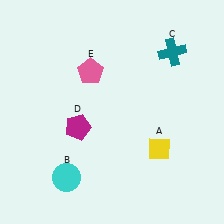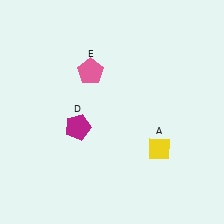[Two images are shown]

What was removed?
The cyan circle (B), the teal cross (C) were removed in Image 2.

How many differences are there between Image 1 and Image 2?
There are 2 differences between the two images.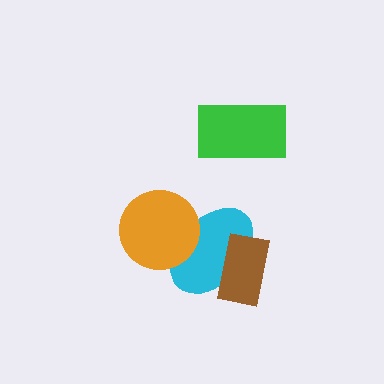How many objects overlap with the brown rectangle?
1 object overlaps with the brown rectangle.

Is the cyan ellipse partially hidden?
Yes, it is partially covered by another shape.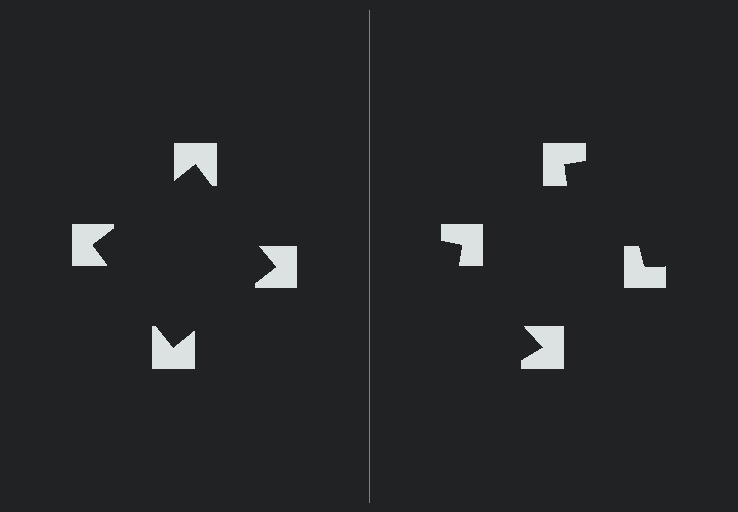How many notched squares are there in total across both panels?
8 — 4 on each side.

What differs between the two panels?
The notched squares are positioned identically on both sides; only the wedge orientations differ. On the left they align to a square; on the right they are misaligned.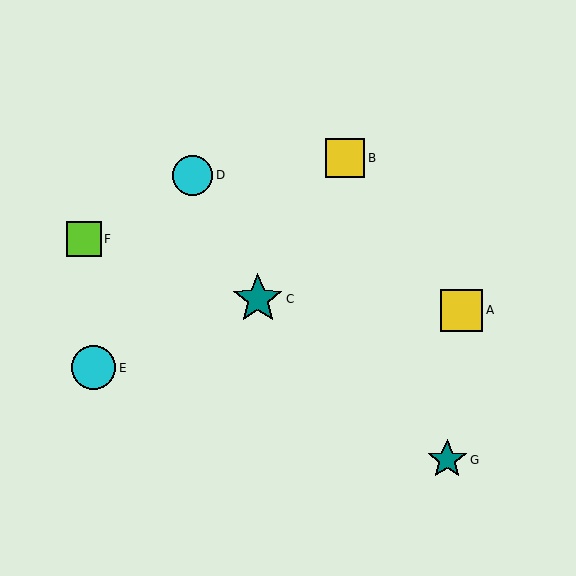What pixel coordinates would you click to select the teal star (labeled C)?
Click at (258, 299) to select the teal star C.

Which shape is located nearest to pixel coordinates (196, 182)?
The cyan circle (labeled D) at (193, 175) is nearest to that location.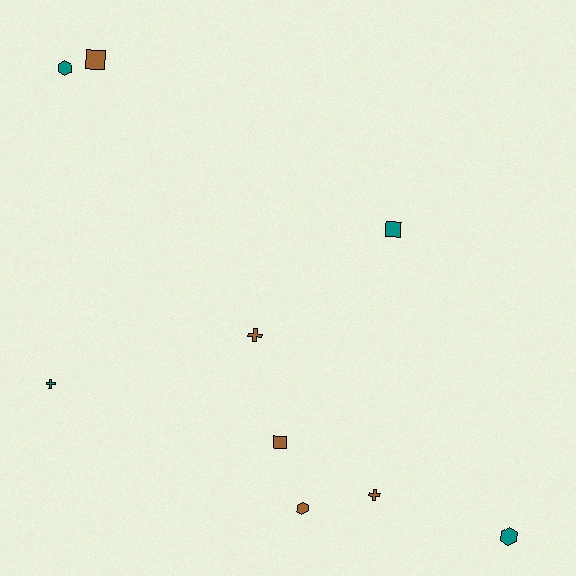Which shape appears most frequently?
Square, with 3 objects.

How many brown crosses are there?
There are 2 brown crosses.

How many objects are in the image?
There are 9 objects.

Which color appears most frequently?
Brown, with 5 objects.